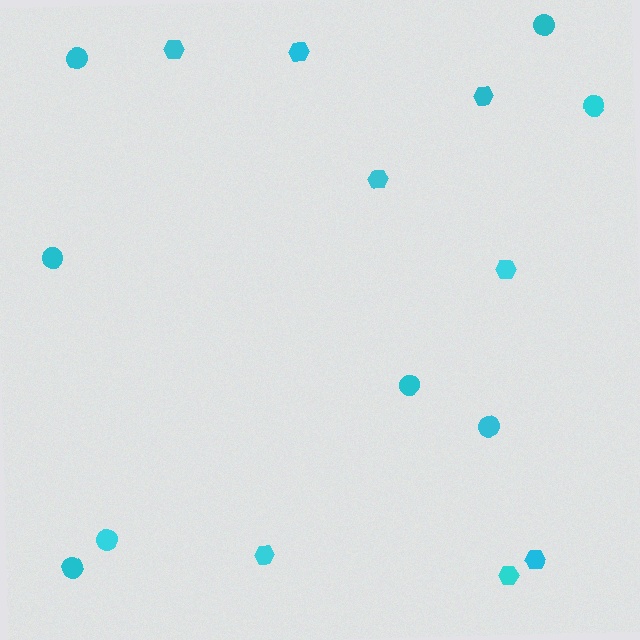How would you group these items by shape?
There are 2 groups: one group of circles (8) and one group of hexagons (8).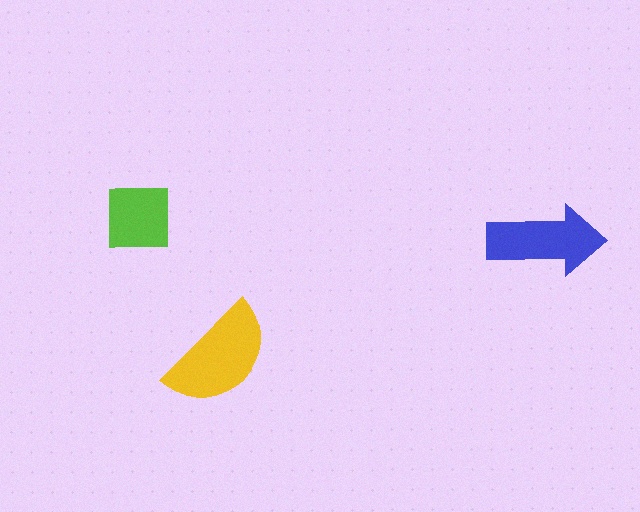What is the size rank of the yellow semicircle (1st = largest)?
1st.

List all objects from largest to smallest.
The yellow semicircle, the blue arrow, the lime square.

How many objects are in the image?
There are 3 objects in the image.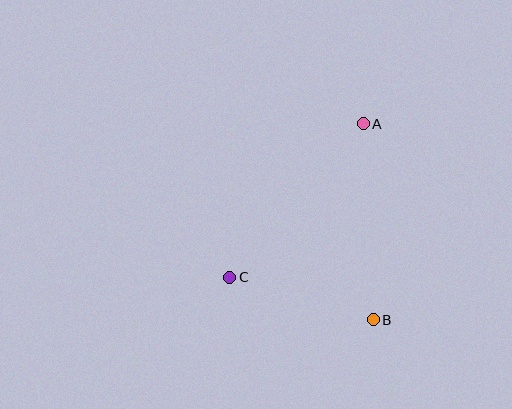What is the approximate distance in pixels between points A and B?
The distance between A and B is approximately 196 pixels.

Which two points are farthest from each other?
Points A and C are farthest from each other.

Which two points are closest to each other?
Points B and C are closest to each other.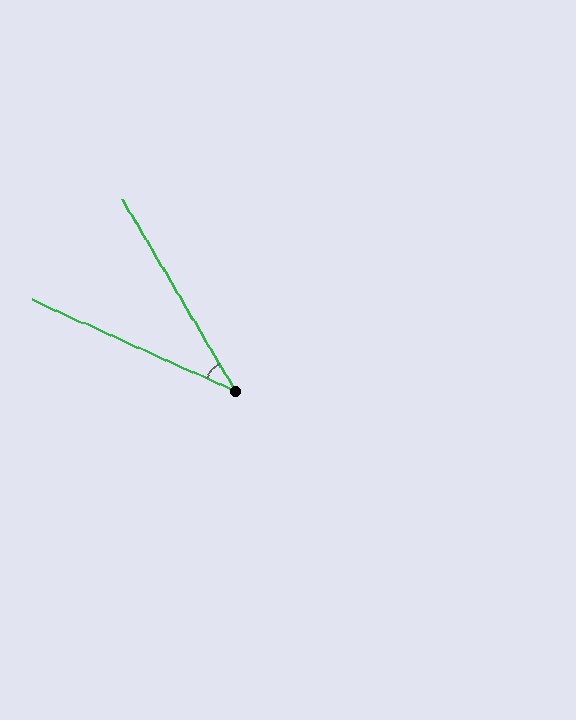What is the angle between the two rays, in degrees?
Approximately 35 degrees.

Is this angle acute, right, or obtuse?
It is acute.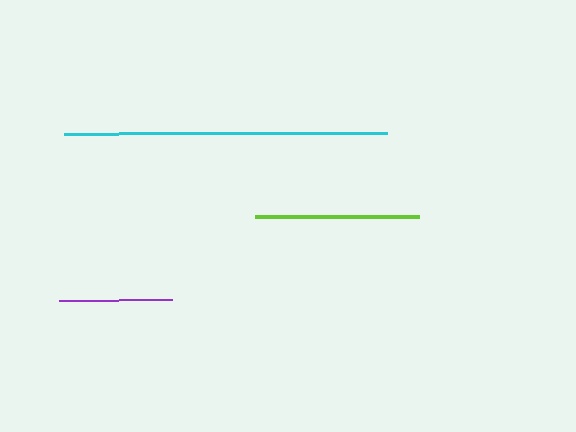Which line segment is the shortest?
The purple line is the shortest at approximately 112 pixels.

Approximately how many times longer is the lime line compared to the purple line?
The lime line is approximately 1.5 times the length of the purple line.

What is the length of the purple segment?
The purple segment is approximately 112 pixels long.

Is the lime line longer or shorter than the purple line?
The lime line is longer than the purple line.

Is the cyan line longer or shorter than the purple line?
The cyan line is longer than the purple line.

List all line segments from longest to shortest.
From longest to shortest: cyan, lime, purple.